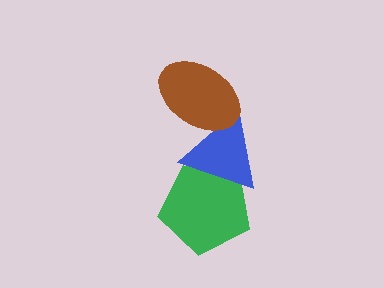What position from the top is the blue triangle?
The blue triangle is 2nd from the top.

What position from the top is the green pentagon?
The green pentagon is 3rd from the top.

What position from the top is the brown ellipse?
The brown ellipse is 1st from the top.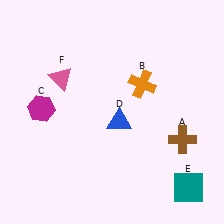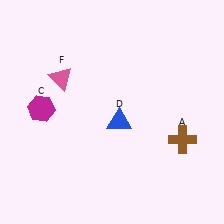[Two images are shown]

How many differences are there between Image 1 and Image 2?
There are 2 differences between the two images.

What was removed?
The teal square (E), the orange cross (B) were removed in Image 2.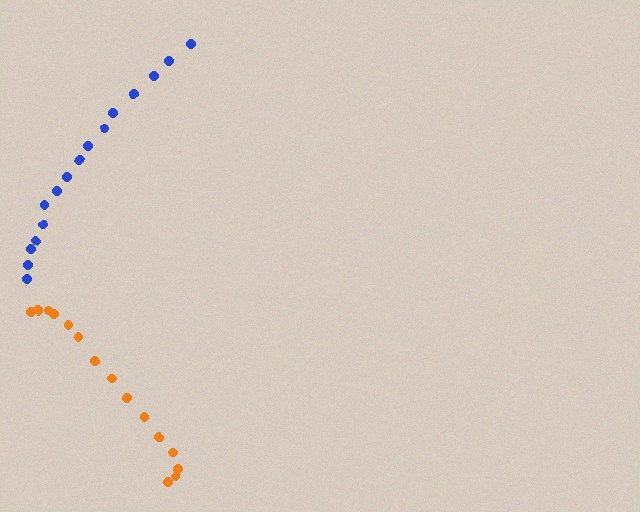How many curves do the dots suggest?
There are 2 distinct paths.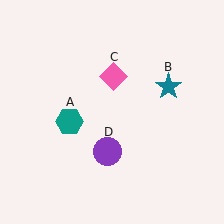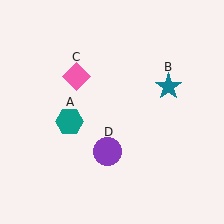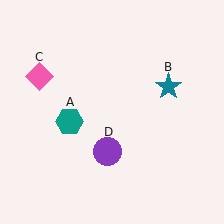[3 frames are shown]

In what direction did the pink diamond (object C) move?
The pink diamond (object C) moved left.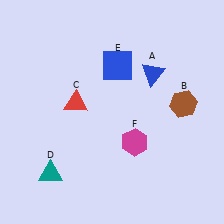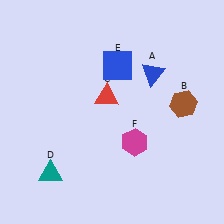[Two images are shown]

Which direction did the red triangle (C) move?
The red triangle (C) moved right.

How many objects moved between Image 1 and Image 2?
1 object moved between the two images.